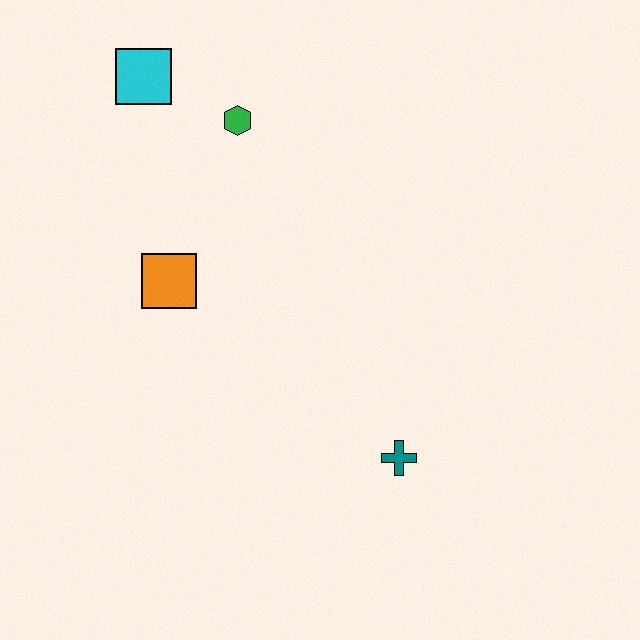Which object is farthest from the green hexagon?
The teal cross is farthest from the green hexagon.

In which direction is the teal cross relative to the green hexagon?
The teal cross is below the green hexagon.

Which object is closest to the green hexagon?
The cyan square is closest to the green hexagon.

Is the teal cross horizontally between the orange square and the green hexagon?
No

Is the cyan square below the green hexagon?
No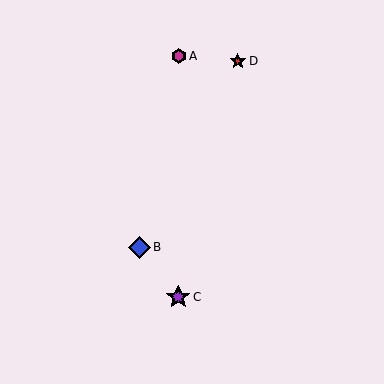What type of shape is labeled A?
Shape A is a magenta hexagon.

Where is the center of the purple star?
The center of the purple star is at (178, 297).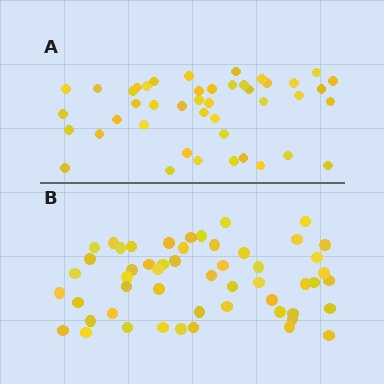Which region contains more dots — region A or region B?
Region B (the bottom region) has more dots.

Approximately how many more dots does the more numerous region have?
Region B has roughly 8 or so more dots than region A.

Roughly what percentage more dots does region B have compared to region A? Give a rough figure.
About 20% more.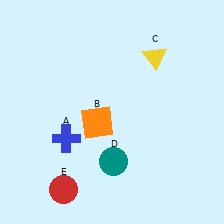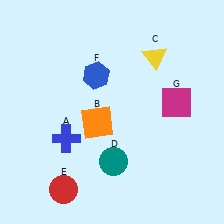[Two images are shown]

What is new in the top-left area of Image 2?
A blue hexagon (F) was added in the top-left area of Image 2.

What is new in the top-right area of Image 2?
A magenta square (G) was added in the top-right area of Image 2.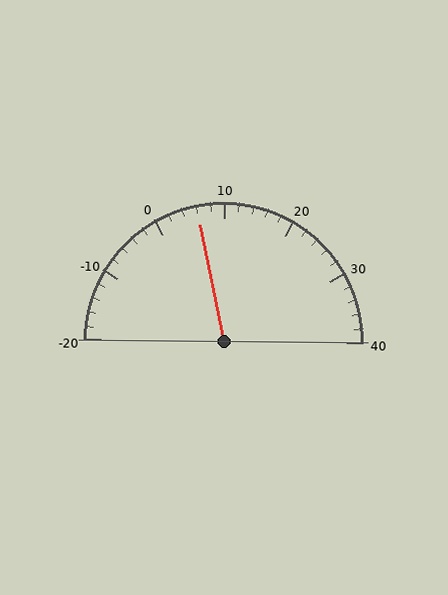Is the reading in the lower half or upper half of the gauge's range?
The reading is in the lower half of the range (-20 to 40).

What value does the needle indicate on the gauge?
The needle indicates approximately 6.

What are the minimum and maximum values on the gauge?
The gauge ranges from -20 to 40.